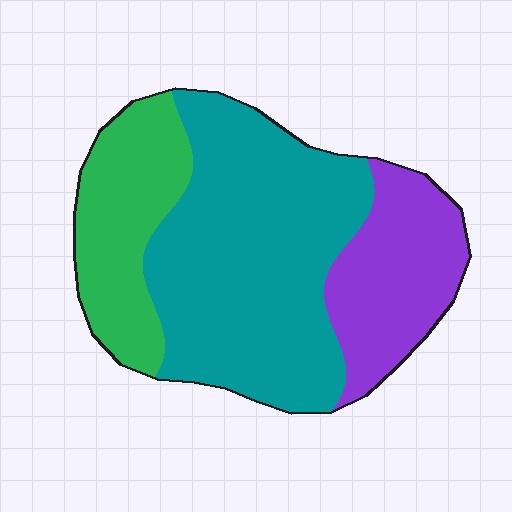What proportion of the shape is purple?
Purple takes up about one quarter (1/4) of the shape.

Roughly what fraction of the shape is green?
Green covers 23% of the shape.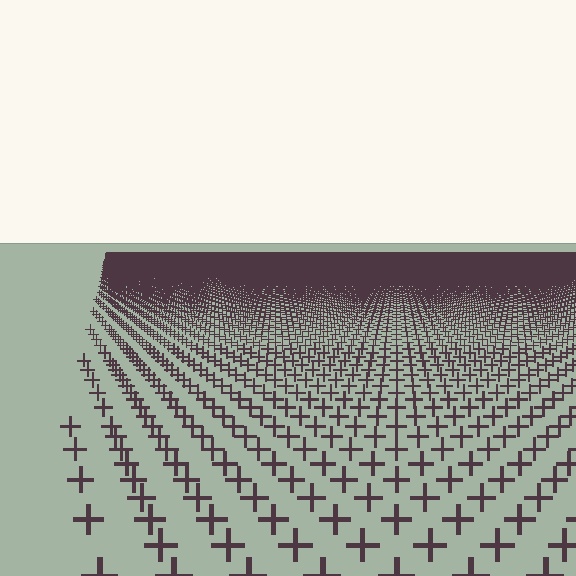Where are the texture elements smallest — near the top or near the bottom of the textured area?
Near the top.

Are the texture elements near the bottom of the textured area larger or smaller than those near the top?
Larger. Near the bottom, elements are closer to the viewer and appear at a bigger on-screen size.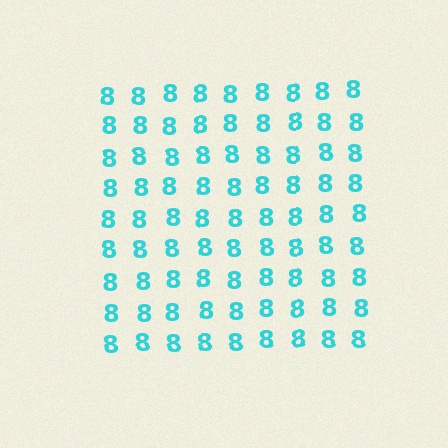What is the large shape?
The large shape is a square.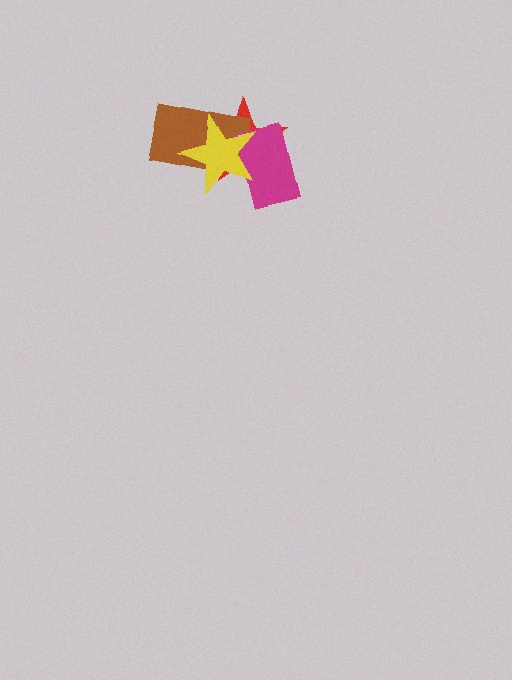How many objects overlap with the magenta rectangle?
3 objects overlap with the magenta rectangle.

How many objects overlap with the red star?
3 objects overlap with the red star.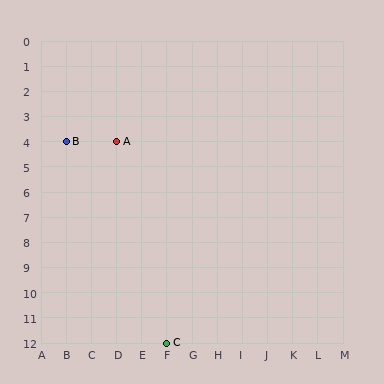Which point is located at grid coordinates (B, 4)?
Point B is at (B, 4).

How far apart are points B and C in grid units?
Points B and C are 4 columns and 8 rows apart (about 8.9 grid units diagonally).